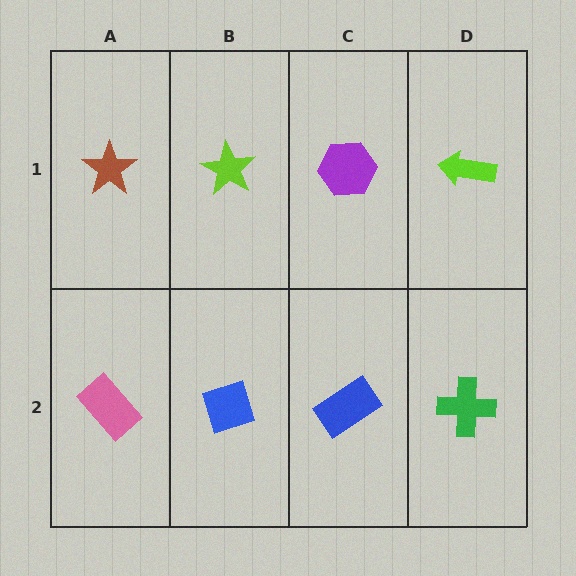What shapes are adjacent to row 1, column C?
A blue rectangle (row 2, column C), a lime star (row 1, column B), a lime arrow (row 1, column D).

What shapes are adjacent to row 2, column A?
A brown star (row 1, column A), a blue diamond (row 2, column B).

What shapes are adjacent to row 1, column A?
A pink rectangle (row 2, column A), a lime star (row 1, column B).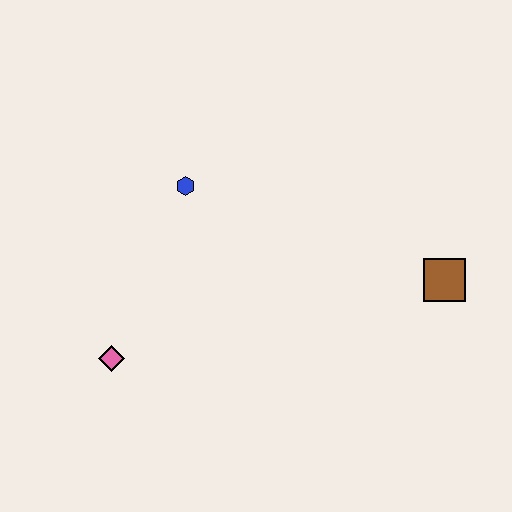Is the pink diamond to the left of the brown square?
Yes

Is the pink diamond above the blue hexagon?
No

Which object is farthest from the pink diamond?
The brown square is farthest from the pink diamond.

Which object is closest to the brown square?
The blue hexagon is closest to the brown square.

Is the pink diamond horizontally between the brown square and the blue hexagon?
No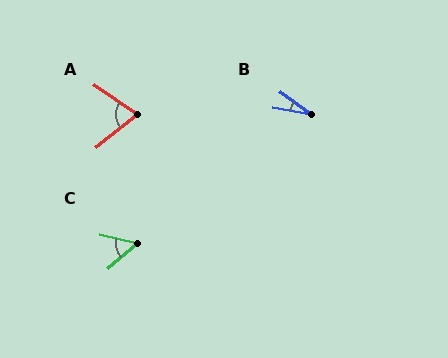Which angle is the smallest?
B, at approximately 25 degrees.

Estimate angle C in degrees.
Approximately 53 degrees.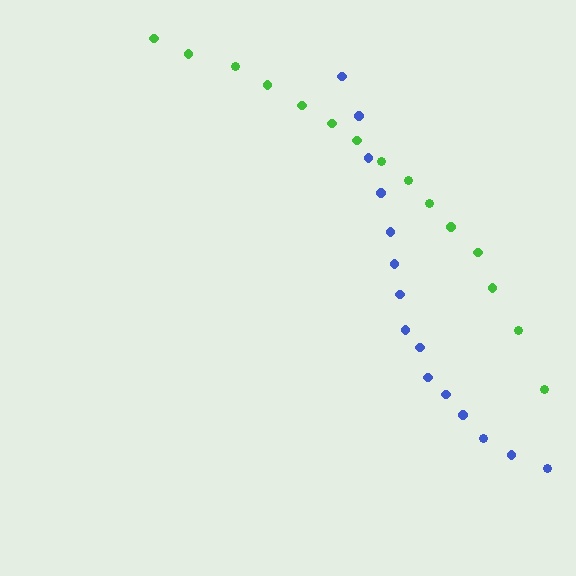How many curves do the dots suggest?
There are 2 distinct paths.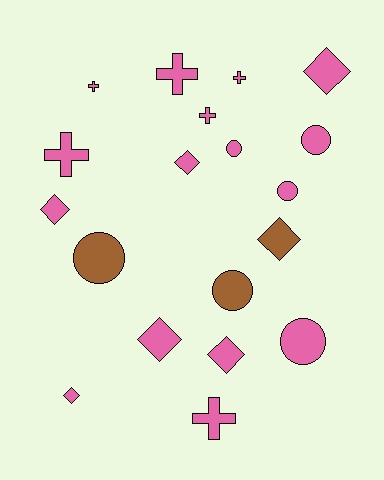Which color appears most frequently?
Pink, with 16 objects.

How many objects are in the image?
There are 19 objects.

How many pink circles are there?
There are 4 pink circles.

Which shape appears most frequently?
Diamond, with 7 objects.